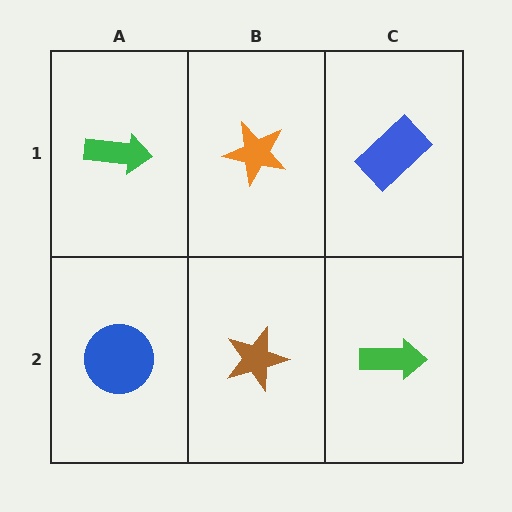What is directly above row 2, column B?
An orange star.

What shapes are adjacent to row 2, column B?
An orange star (row 1, column B), a blue circle (row 2, column A), a green arrow (row 2, column C).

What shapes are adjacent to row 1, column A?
A blue circle (row 2, column A), an orange star (row 1, column B).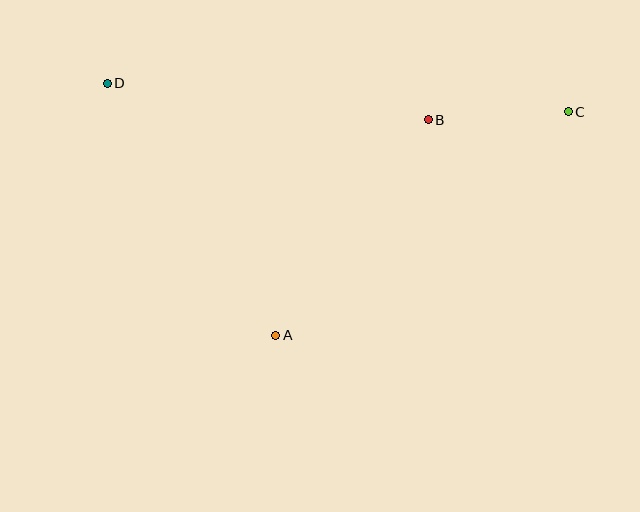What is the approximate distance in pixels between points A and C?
The distance between A and C is approximately 368 pixels.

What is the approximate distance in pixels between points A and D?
The distance between A and D is approximately 303 pixels.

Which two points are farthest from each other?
Points C and D are farthest from each other.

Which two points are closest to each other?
Points B and C are closest to each other.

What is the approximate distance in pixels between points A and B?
The distance between A and B is approximately 264 pixels.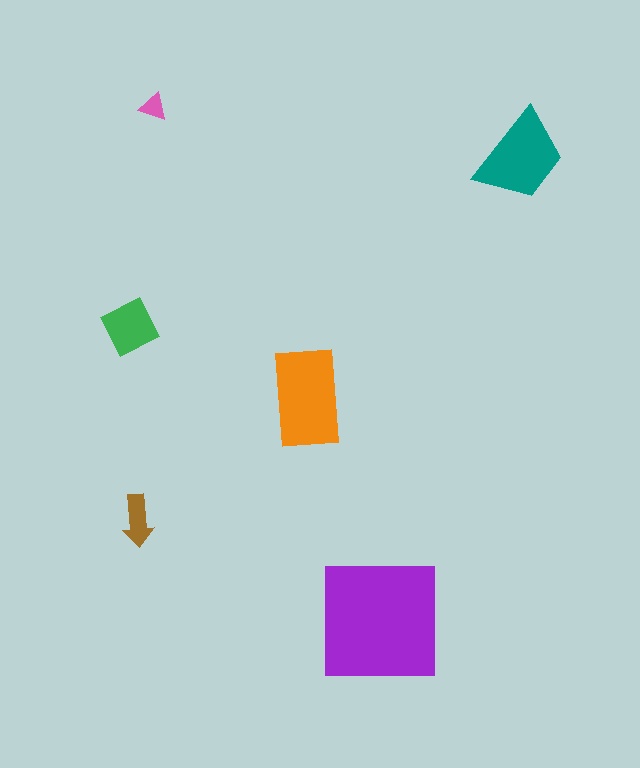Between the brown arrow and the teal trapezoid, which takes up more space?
The teal trapezoid.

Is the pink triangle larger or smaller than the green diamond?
Smaller.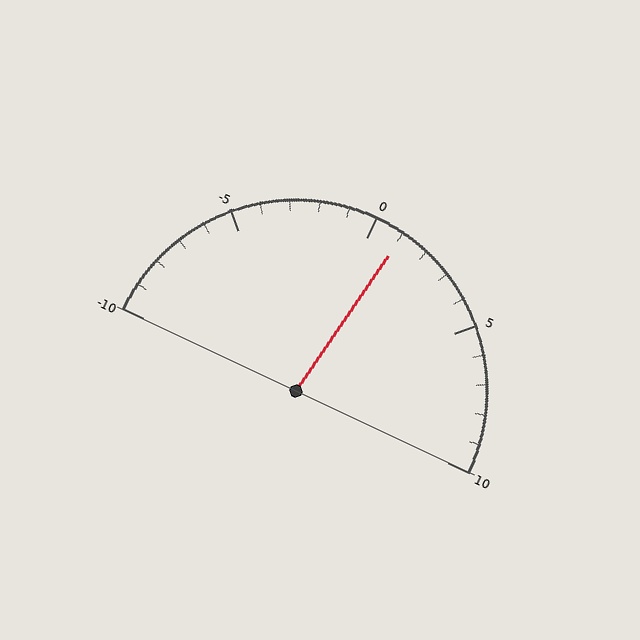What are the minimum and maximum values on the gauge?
The gauge ranges from -10 to 10.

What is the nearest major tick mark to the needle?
The nearest major tick mark is 0.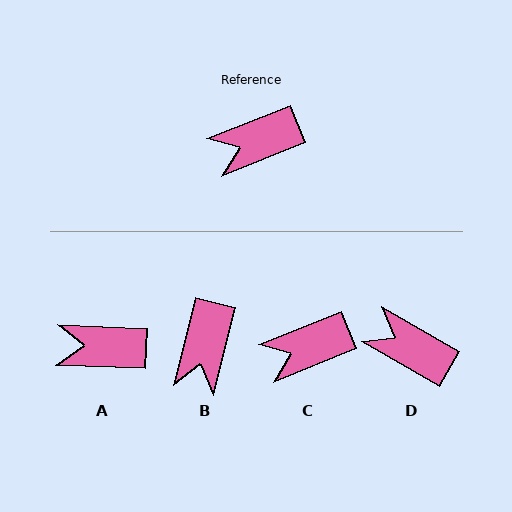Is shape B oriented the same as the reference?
No, it is off by about 54 degrees.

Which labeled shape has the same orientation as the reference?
C.